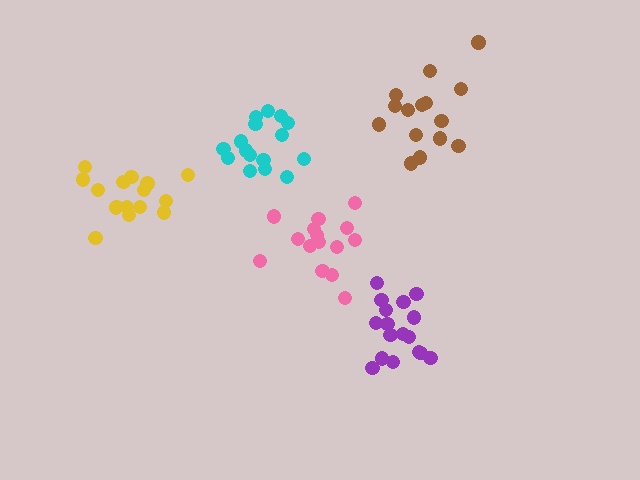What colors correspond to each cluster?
The clusters are colored: pink, yellow, purple, cyan, brown.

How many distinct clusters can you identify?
There are 5 distinct clusters.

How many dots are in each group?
Group 1: 15 dots, Group 2: 16 dots, Group 3: 17 dots, Group 4: 17 dots, Group 5: 15 dots (80 total).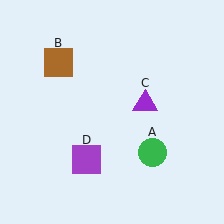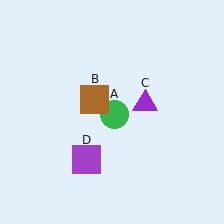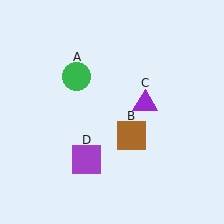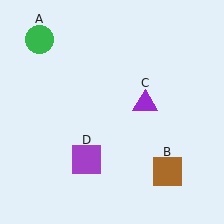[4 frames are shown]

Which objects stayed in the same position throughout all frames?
Purple triangle (object C) and purple square (object D) remained stationary.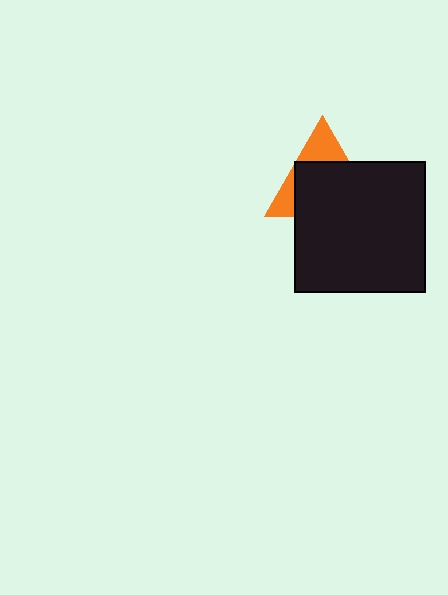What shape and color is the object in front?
The object in front is a black square.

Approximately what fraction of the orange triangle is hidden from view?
Roughly 66% of the orange triangle is hidden behind the black square.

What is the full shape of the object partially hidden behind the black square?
The partially hidden object is an orange triangle.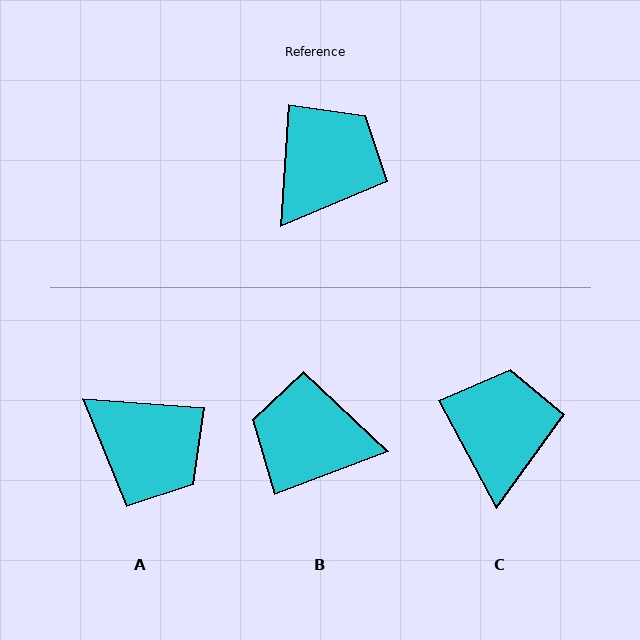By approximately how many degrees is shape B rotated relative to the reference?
Approximately 114 degrees counter-clockwise.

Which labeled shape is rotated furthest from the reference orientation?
B, about 114 degrees away.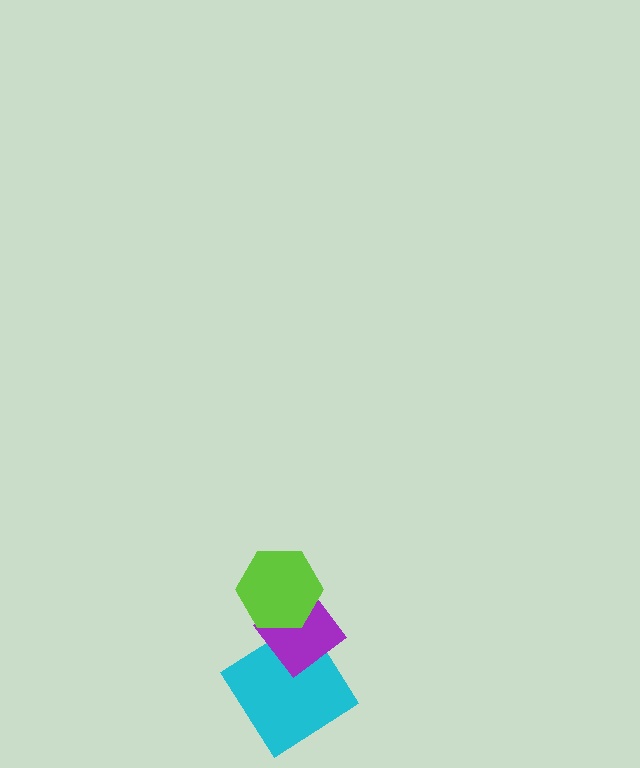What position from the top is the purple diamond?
The purple diamond is 2nd from the top.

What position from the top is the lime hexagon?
The lime hexagon is 1st from the top.